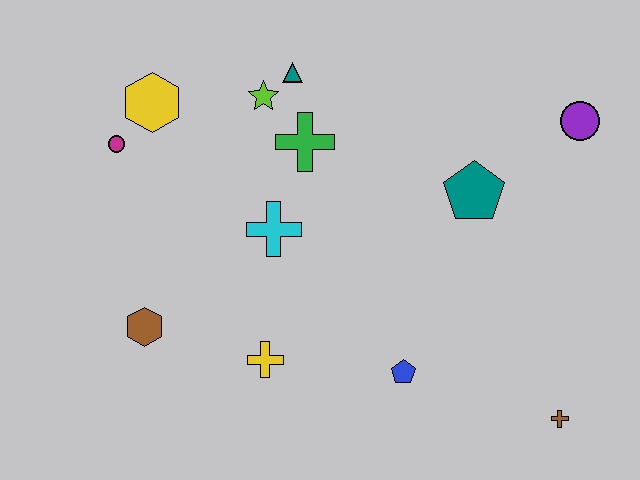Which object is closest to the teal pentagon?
The purple circle is closest to the teal pentagon.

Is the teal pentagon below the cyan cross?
No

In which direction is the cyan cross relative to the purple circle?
The cyan cross is to the left of the purple circle.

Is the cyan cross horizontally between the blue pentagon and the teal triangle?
No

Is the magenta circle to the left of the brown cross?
Yes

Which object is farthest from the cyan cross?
The brown cross is farthest from the cyan cross.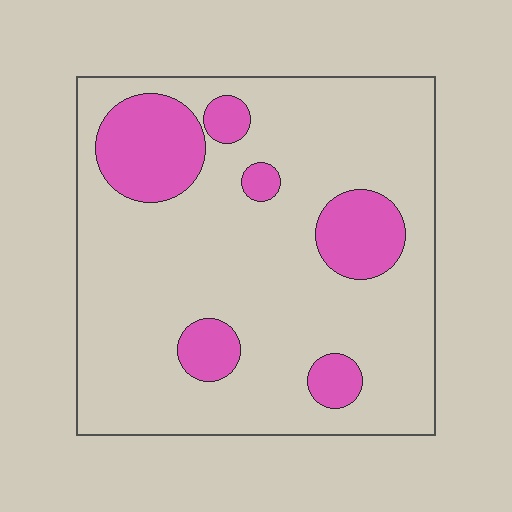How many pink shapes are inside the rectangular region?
6.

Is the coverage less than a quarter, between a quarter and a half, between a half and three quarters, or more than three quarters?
Less than a quarter.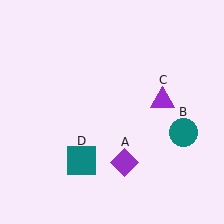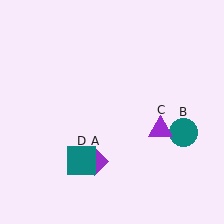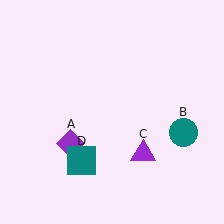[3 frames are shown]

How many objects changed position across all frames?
2 objects changed position: purple diamond (object A), purple triangle (object C).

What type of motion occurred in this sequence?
The purple diamond (object A), purple triangle (object C) rotated clockwise around the center of the scene.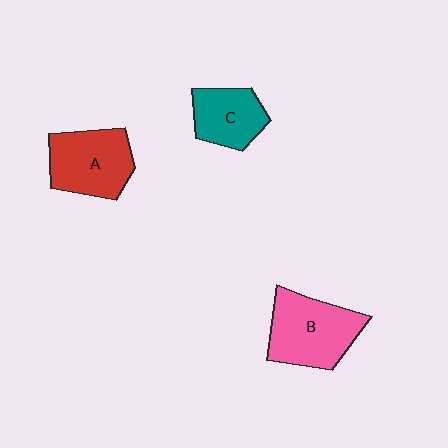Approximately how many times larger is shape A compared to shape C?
Approximately 1.4 times.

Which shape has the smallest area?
Shape C (teal).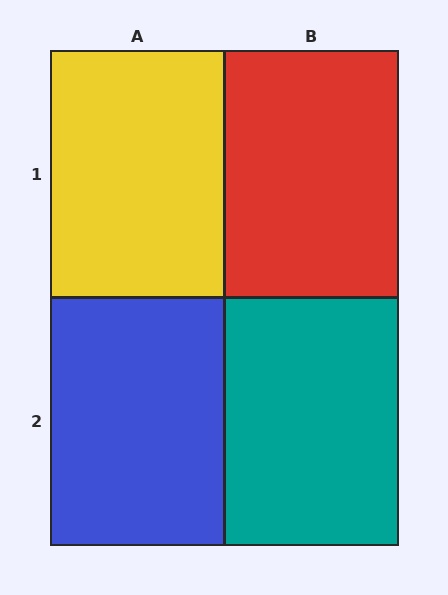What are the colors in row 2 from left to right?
Blue, teal.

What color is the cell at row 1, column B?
Red.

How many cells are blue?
1 cell is blue.